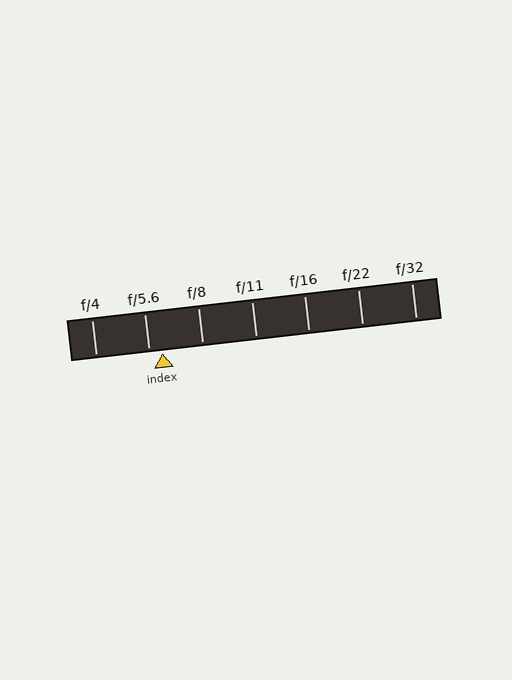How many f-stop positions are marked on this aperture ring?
There are 7 f-stop positions marked.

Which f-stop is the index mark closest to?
The index mark is closest to f/5.6.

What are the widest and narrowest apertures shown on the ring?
The widest aperture shown is f/4 and the narrowest is f/32.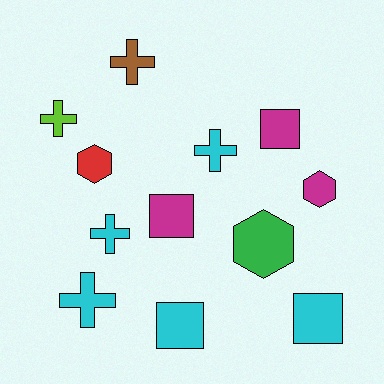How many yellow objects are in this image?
There are no yellow objects.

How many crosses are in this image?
There are 5 crosses.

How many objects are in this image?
There are 12 objects.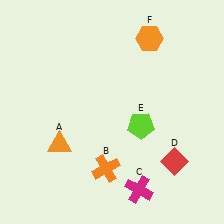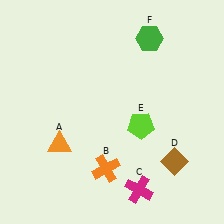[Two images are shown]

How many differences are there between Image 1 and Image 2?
There are 2 differences between the two images.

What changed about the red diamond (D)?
In Image 1, D is red. In Image 2, it changed to brown.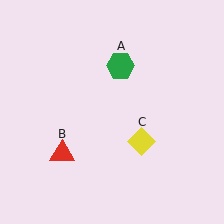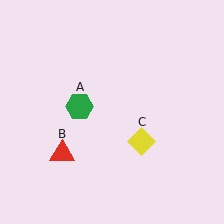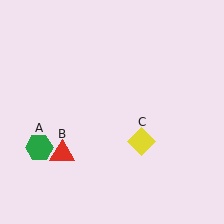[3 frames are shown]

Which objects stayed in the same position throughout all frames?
Red triangle (object B) and yellow diamond (object C) remained stationary.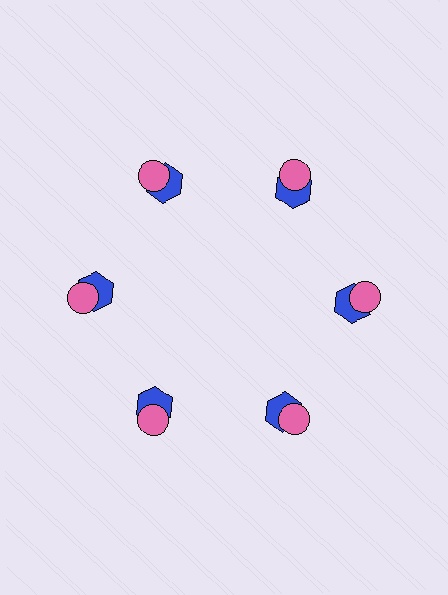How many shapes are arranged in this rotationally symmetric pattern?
There are 12 shapes, arranged in 6 groups of 2.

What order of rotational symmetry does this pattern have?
This pattern has 6-fold rotational symmetry.